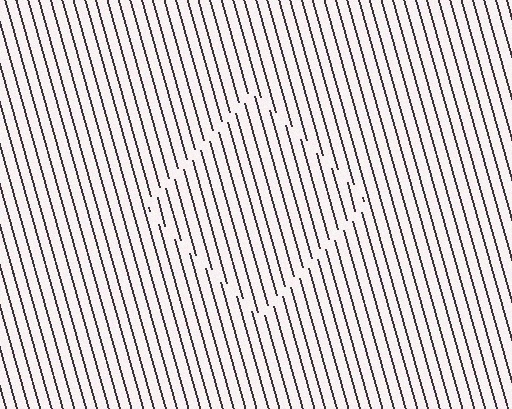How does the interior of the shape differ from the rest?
The interior of the shape contains the same grating, shifted by half a period — the contour is defined by the phase discontinuity where line-ends from the inner and outer gratings abut.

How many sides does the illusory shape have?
4 sides — the line-ends trace a square.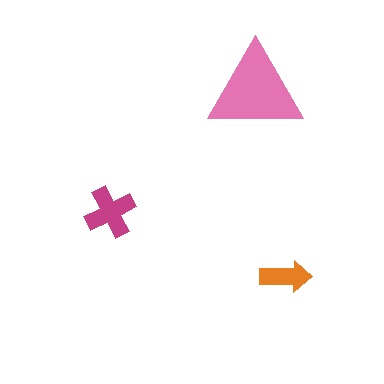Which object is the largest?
The pink triangle.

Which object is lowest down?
The orange arrow is bottommost.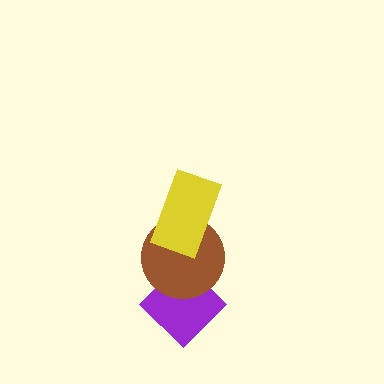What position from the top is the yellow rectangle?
The yellow rectangle is 1st from the top.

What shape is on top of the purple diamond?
The brown circle is on top of the purple diamond.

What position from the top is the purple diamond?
The purple diamond is 3rd from the top.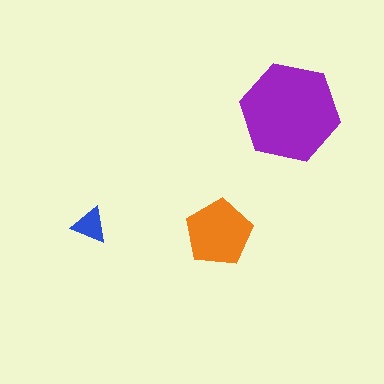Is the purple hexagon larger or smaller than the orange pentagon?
Larger.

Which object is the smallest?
The blue triangle.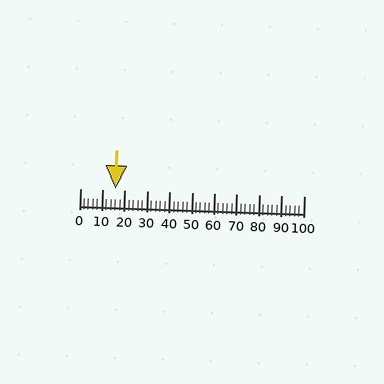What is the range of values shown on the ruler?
The ruler shows values from 0 to 100.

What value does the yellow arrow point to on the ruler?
The yellow arrow points to approximately 16.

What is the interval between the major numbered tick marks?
The major tick marks are spaced 10 units apart.